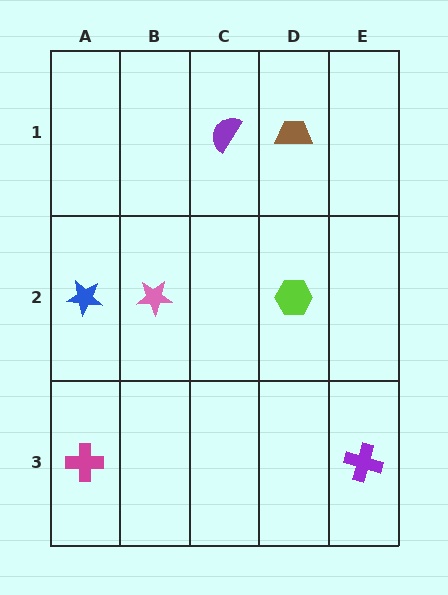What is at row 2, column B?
A pink star.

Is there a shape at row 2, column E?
No, that cell is empty.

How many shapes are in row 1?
2 shapes.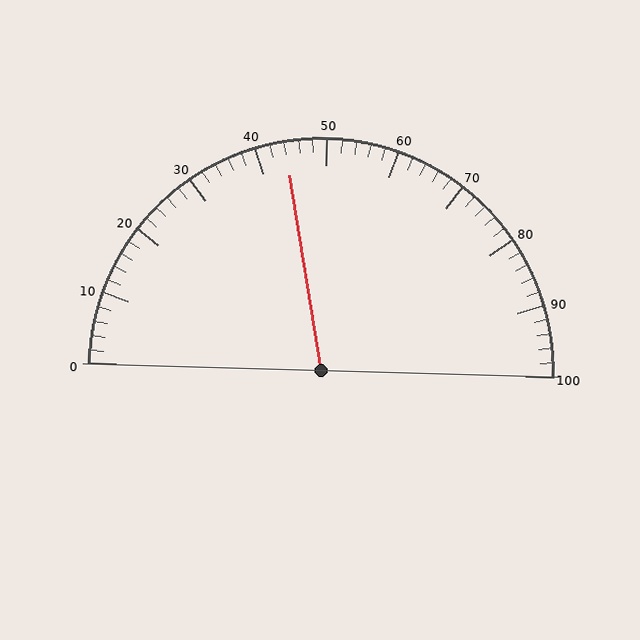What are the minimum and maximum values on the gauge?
The gauge ranges from 0 to 100.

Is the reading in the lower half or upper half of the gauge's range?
The reading is in the lower half of the range (0 to 100).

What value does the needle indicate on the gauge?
The needle indicates approximately 44.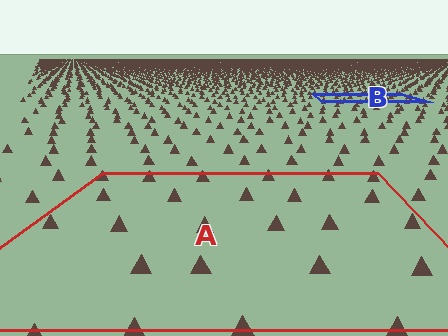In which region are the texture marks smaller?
The texture marks are smaller in region B, because it is farther away.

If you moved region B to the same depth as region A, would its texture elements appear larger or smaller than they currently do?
They would appear larger. At a closer depth, the same texture elements are projected at a bigger on-screen size.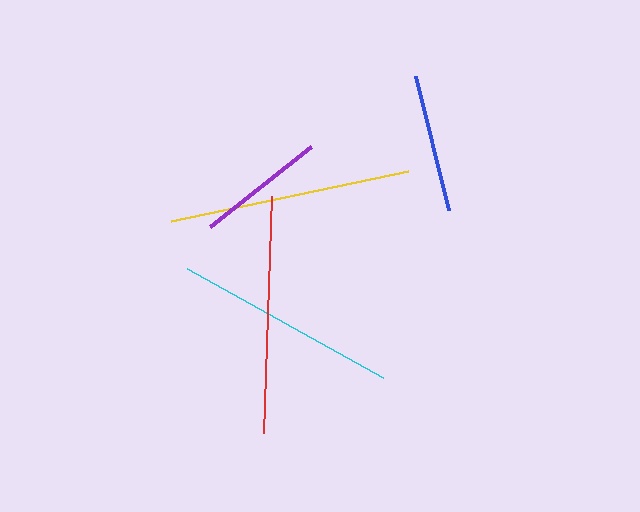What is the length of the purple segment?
The purple segment is approximately 128 pixels long.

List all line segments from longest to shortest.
From longest to shortest: yellow, red, cyan, blue, purple.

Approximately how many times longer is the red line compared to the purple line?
The red line is approximately 1.9 times the length of the purple line.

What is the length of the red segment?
The red segment is approximately 237 pixels long.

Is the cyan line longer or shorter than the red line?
The red line is longer than the cyan line.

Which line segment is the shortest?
The purple line is the shortest at approximately 128 pixels.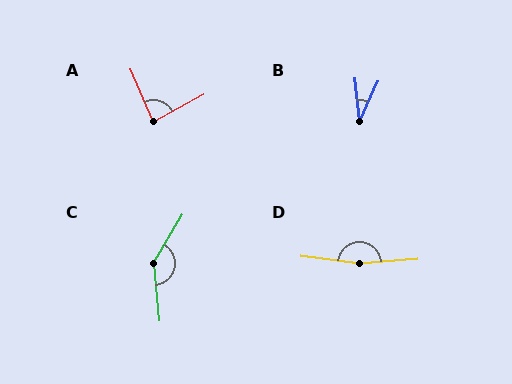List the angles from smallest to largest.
B (31°), A (84°), C (144°), D (168°).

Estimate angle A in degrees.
Approximately 84 degrees.